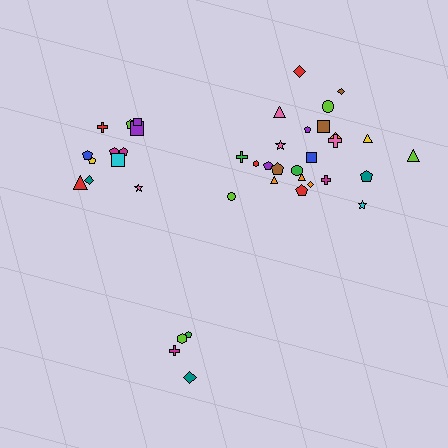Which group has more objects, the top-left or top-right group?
The top-right group.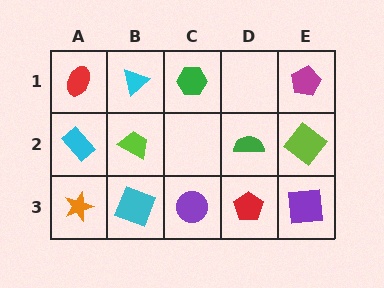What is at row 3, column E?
A purple square.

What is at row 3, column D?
A red pentagon.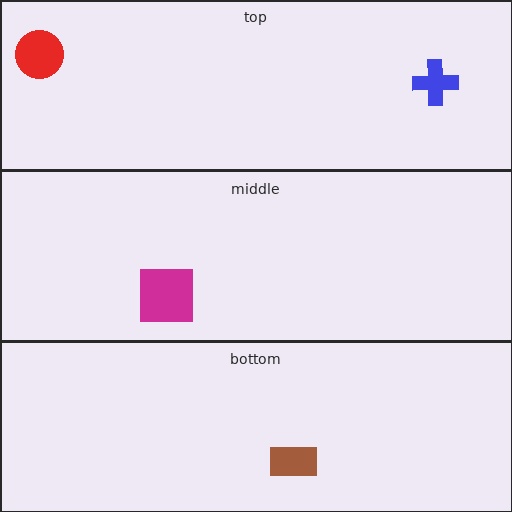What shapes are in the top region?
The red circle, the blue cross.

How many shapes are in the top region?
2.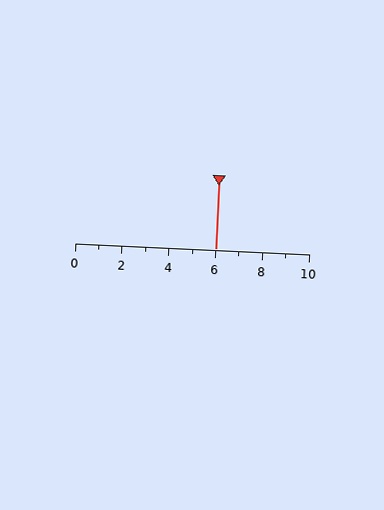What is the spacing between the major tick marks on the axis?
The major ticks are spaced 2 apart.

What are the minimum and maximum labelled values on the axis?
The axis runs from 0 to 10.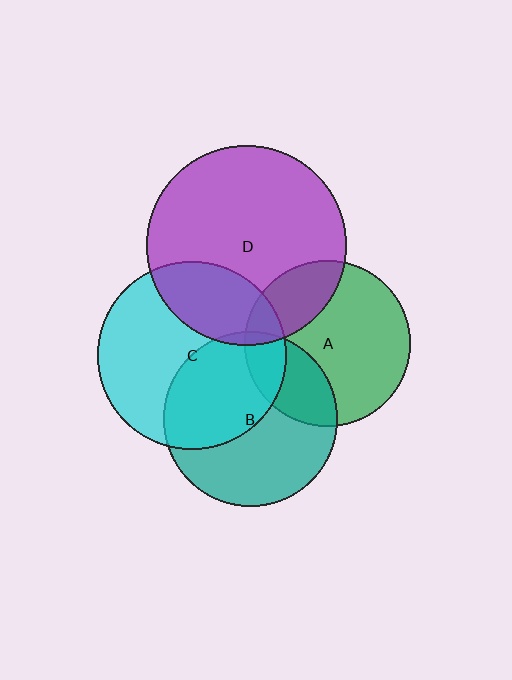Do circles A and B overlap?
Yes.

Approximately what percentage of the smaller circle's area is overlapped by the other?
Approximately 25%.